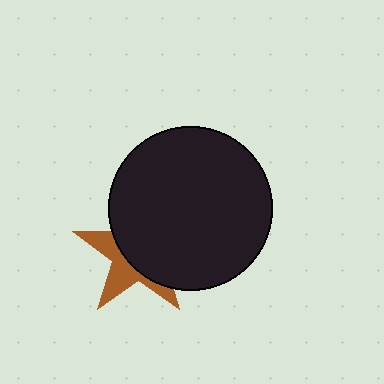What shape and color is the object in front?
The object in front is a black circle.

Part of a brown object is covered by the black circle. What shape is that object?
It is a star.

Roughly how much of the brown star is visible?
A small part of it is visible (roughly 38%).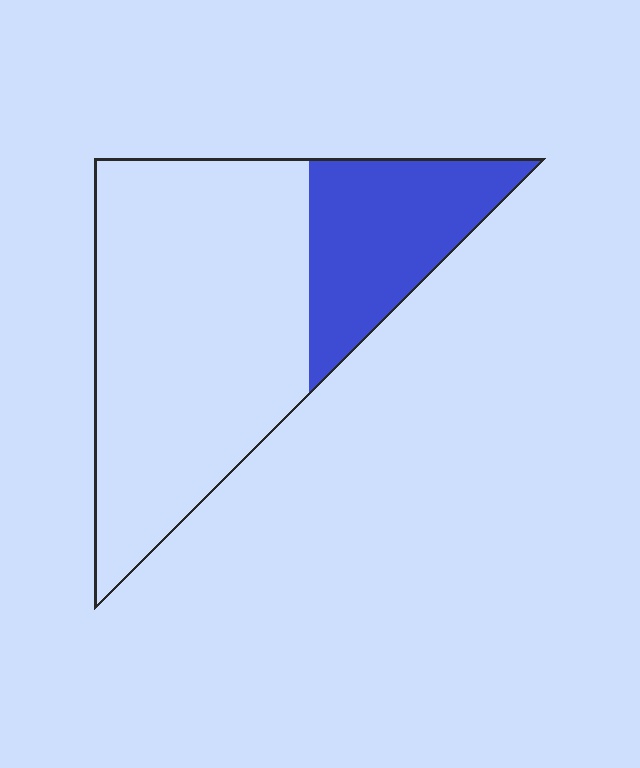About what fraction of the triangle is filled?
About one quarter (1/4).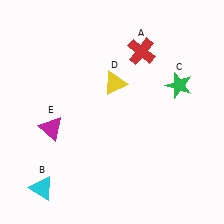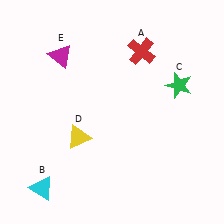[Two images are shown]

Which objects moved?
The objects that moved are: the yellow triangle (D), the magenta triangle (E).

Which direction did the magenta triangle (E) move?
The magenta triangle (E) moved up.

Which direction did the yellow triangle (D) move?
The yellow triangle (D) moved down.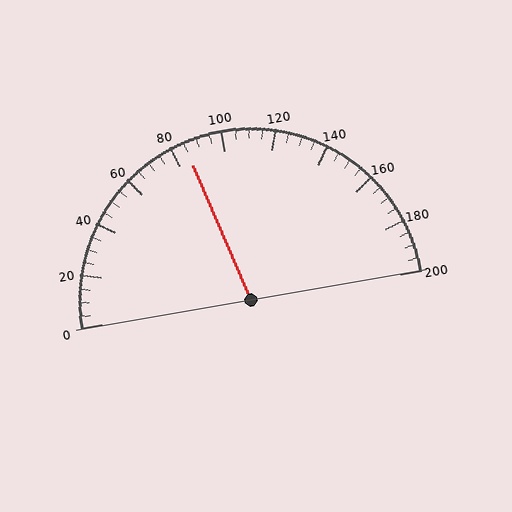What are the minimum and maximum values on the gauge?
The gauge ranges from 0 to 200.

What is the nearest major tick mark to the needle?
The nearest major tick mark is 80.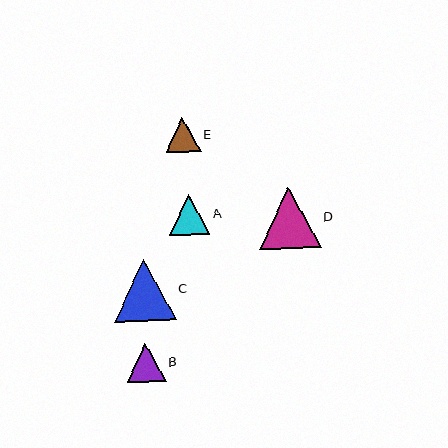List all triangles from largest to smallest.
From largest to smallest: C, D, A, B, E.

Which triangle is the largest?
Triangle C is the largest with a size of approximately 62 pixels.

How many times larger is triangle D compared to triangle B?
Triangle D is approximately 1.6 times the size of triangle B.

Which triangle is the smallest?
Triangle E is the smallest with a size of approximately 34 pixels.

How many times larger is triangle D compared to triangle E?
Triangle D is approximately 1.8 times the size of triangle E.